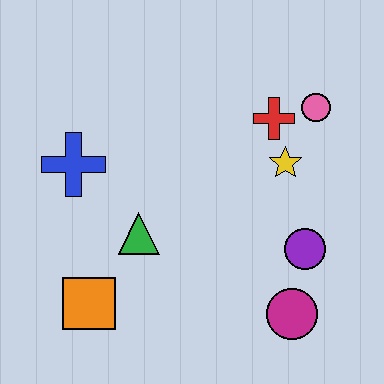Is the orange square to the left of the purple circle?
Yes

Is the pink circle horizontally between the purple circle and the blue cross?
No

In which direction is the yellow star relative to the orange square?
The yellow star is to the right of the orange square.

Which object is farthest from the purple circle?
The blue cross is farthest from the purple circle.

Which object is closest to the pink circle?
The red cross is closest to the pink circle.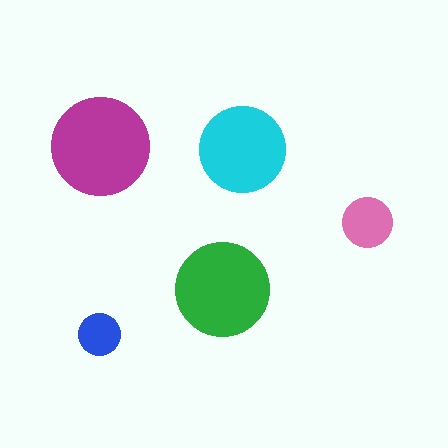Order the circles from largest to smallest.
the magenta one, the green one, the cyan one, the pink one, the blue one.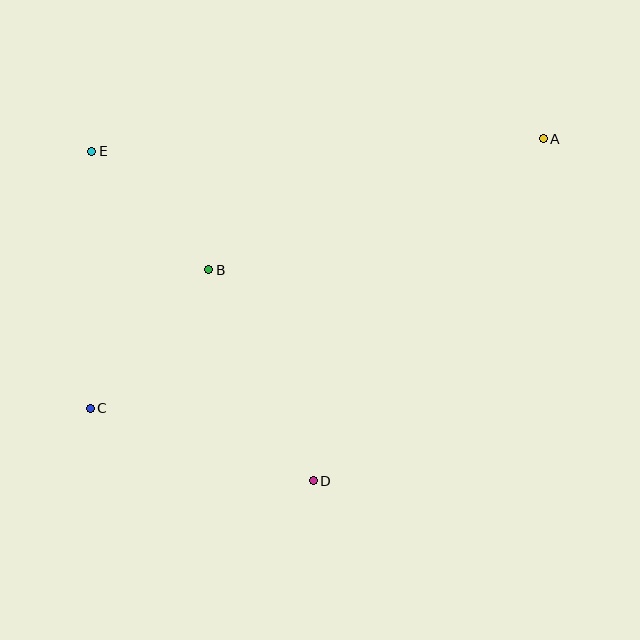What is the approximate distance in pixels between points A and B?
The distance between A and B is approximately 359 pixels.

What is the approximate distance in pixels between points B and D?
The distance between B and D is approximately 235 pixels.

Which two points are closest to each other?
Points B and E are closest to each other.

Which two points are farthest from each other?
Points A and C are farthest from each other.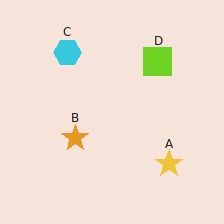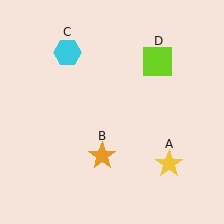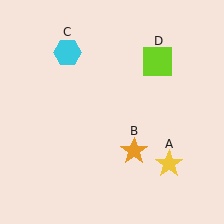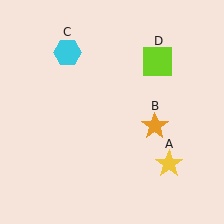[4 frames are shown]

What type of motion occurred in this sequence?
The orange star (object B) rotated counterclockwise around the center of the scene.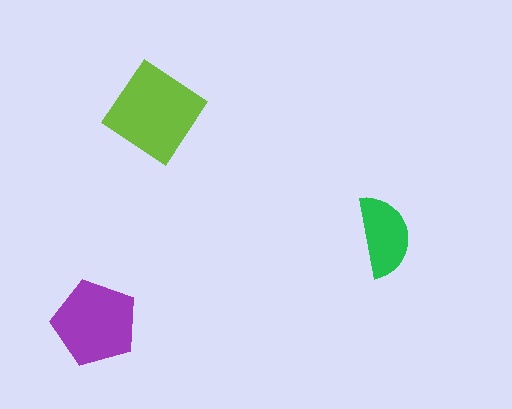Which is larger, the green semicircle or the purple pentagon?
The purple pentagon.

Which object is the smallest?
The green semicircle.